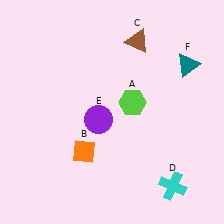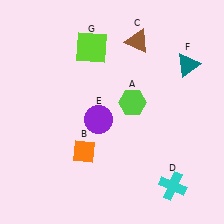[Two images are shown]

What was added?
A lime square (G) was added in Image 2.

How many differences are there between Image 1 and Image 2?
There is 1 difference between the two images.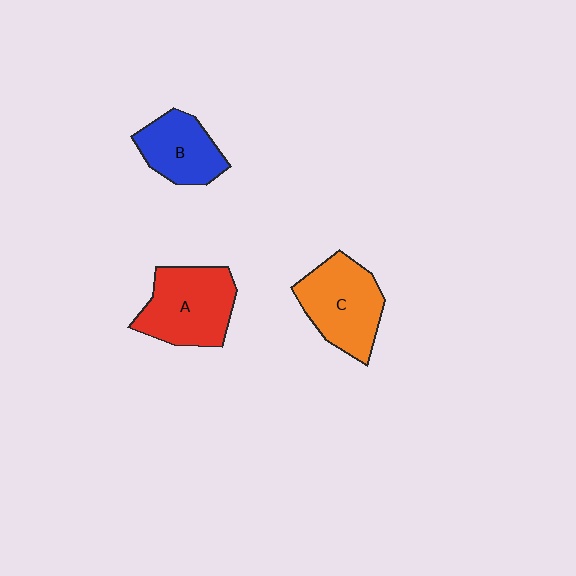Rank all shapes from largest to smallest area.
From largest to smallest: A (red), C (orange), B (blue).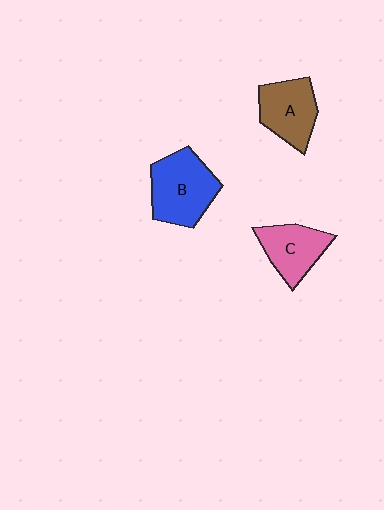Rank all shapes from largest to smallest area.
From largest to smallest: B (blue), A (brown), C (pink).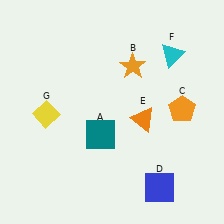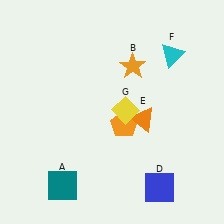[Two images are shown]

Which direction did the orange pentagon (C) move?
The orange pentagon (C) moved left.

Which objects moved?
The objects that moved are: the teal square (A), the orange pentagon (C), the yellow diamond (G).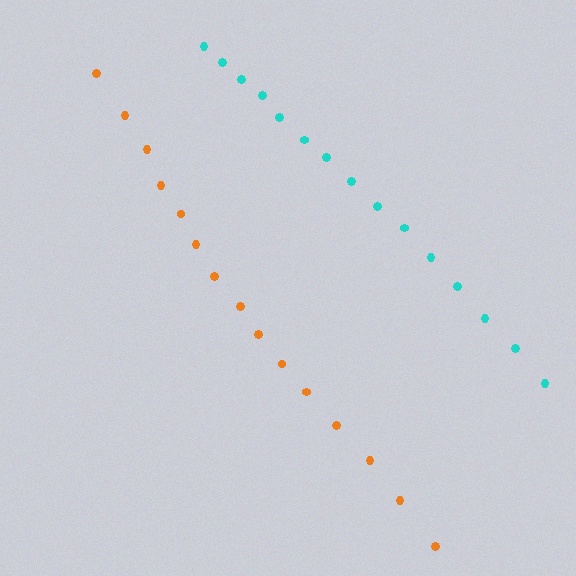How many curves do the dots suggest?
There are 2 distinct paths.